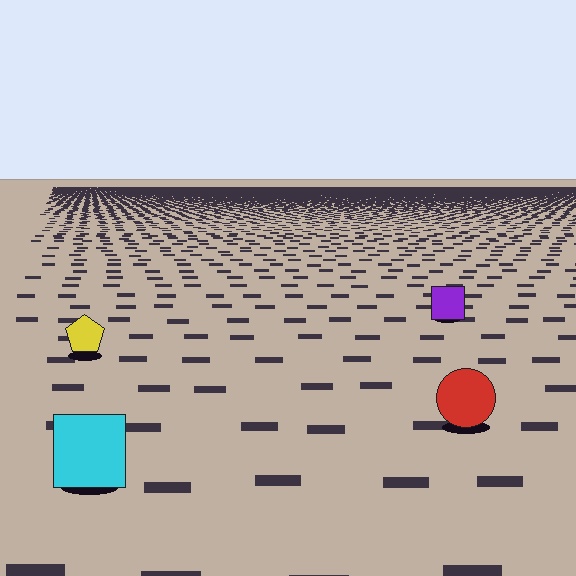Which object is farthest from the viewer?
The purple square is farthest from the viewer. It appears smaller and the ground texture around it is denser.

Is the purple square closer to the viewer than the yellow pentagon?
No. The yellow pentagon is closer — you can tell from the texture gradient: the ground texture is coarser near it.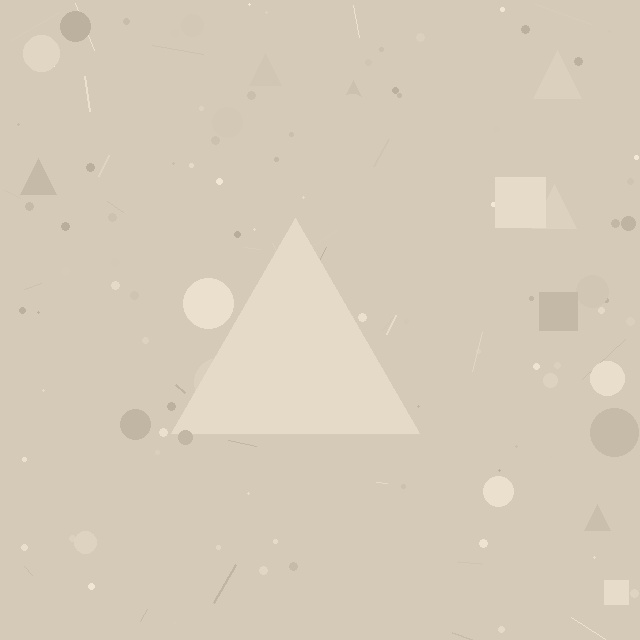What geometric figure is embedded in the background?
A triangle is embedded in the background.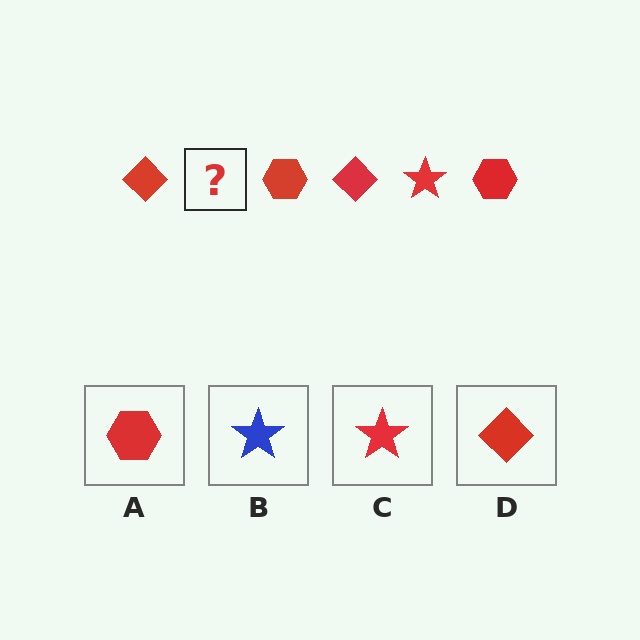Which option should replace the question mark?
Option C.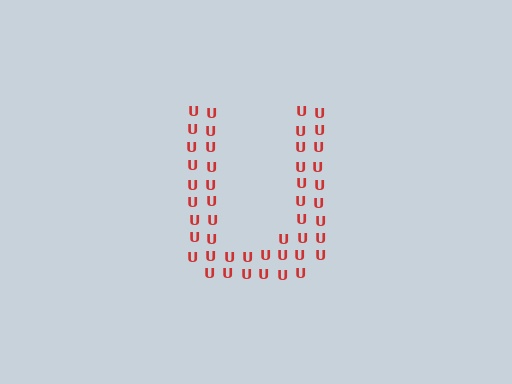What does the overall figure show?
The overall figure shows the letter U.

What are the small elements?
The small elements are letter U's.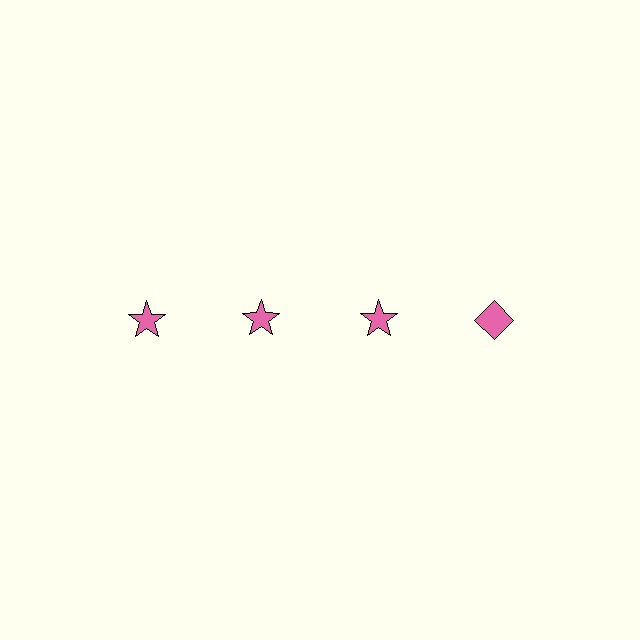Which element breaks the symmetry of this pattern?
The pink diamond in the top row, second from right column breaks the symmetry. All other shapes are pink stars.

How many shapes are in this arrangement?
There are 4 shapes arranged in a grid pattern.